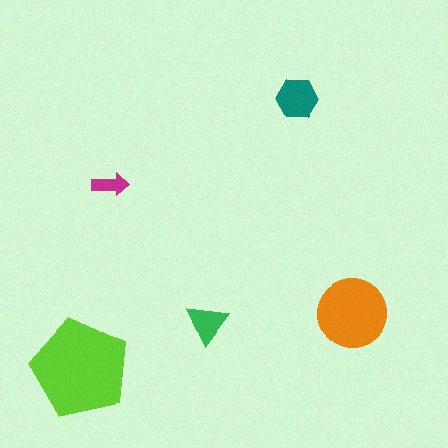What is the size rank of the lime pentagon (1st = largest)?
1st.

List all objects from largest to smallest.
The lime pentagon, the orange circle, the teal hexagon, the green triangle, the magenta arrow.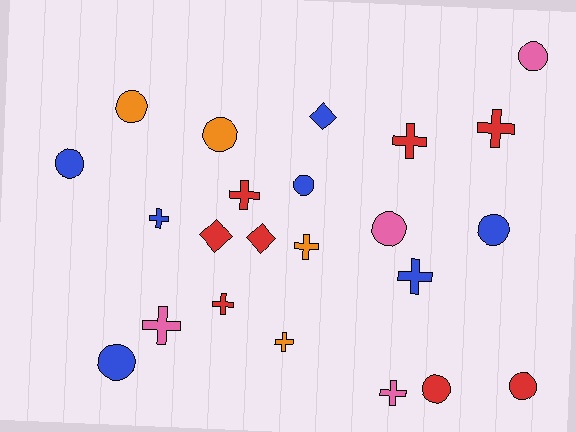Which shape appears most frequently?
Cross, with 10 objects.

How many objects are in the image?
There are 23 objects.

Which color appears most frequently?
Red, with 8 objects.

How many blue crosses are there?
There are 2 blue crosses.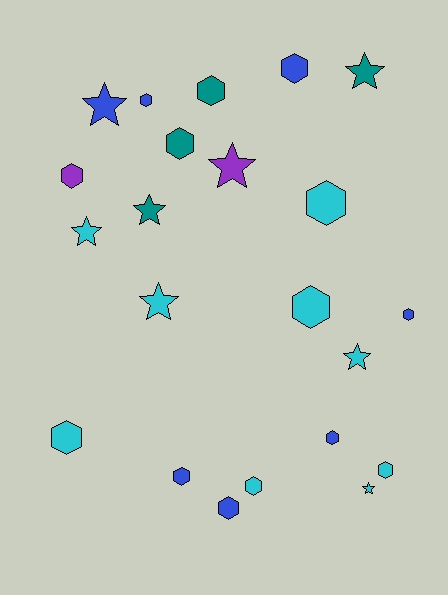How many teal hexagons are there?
There are 2 teal hexagons.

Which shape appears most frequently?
Hexagon, with 14 objects.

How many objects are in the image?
There are 22 objects.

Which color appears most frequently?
Cyan, with 9 objects.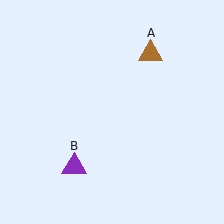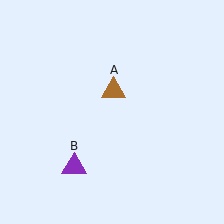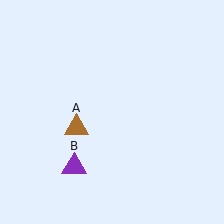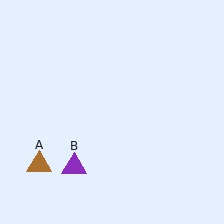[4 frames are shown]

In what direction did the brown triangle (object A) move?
The brown triangle (object A) moved down and to the left.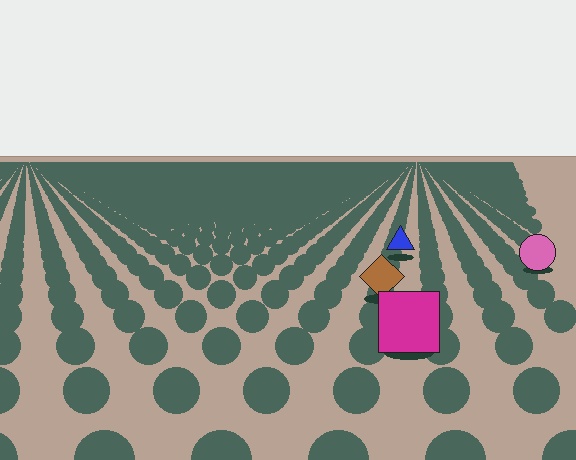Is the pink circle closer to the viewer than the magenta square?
No. The magenta square is closer — you can tell from the texture gradient: the ground texture is coarser near it.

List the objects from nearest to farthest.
From nearest to farthest: the magenta square, the brown diamond, the pink circle, the blue triangle.